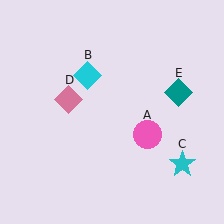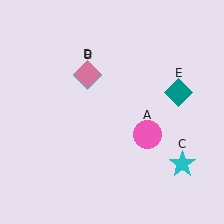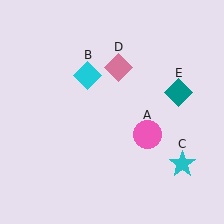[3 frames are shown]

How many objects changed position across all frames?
1 object changed position: pink diamond (object D).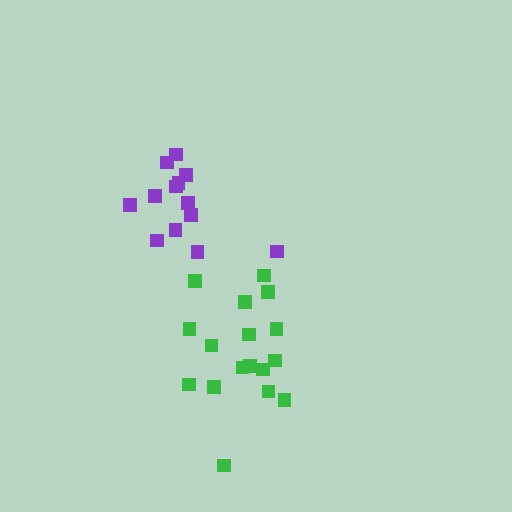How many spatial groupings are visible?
There are 2 spatial groupings.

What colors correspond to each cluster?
The clusters are colored: purple, green.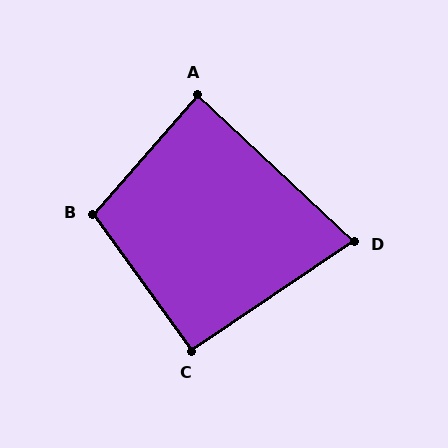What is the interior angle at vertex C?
Approximately 92 degrees (approximately right).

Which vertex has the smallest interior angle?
D, at approximately 77 degrees.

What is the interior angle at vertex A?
Approximately 88 degrees (approximately right).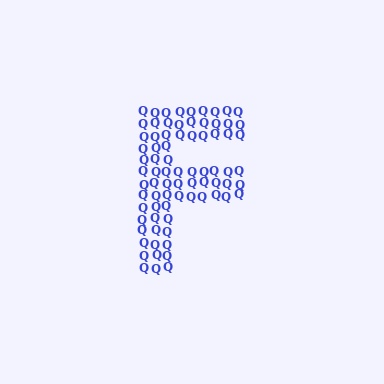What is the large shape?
The large shape is the letter F.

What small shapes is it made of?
It is made of small letter Q's.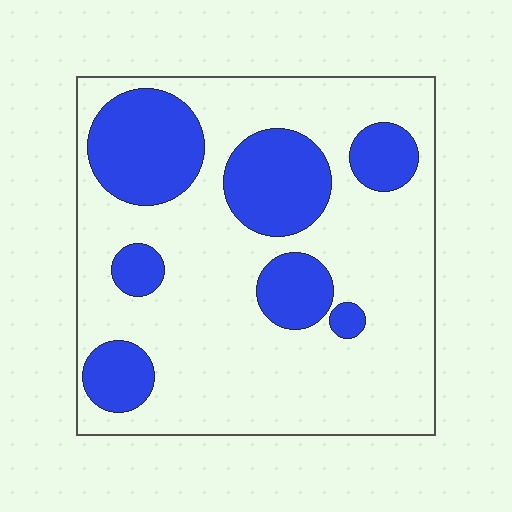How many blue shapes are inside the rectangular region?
7.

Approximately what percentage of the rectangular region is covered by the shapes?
Approximately 30%.